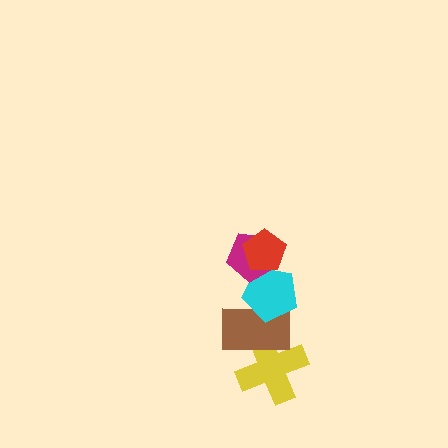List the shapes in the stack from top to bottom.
From top to bottom: the red pentagon, the magenta pentagon, the cyan pentagon, the brown rectangle, the yellow cross.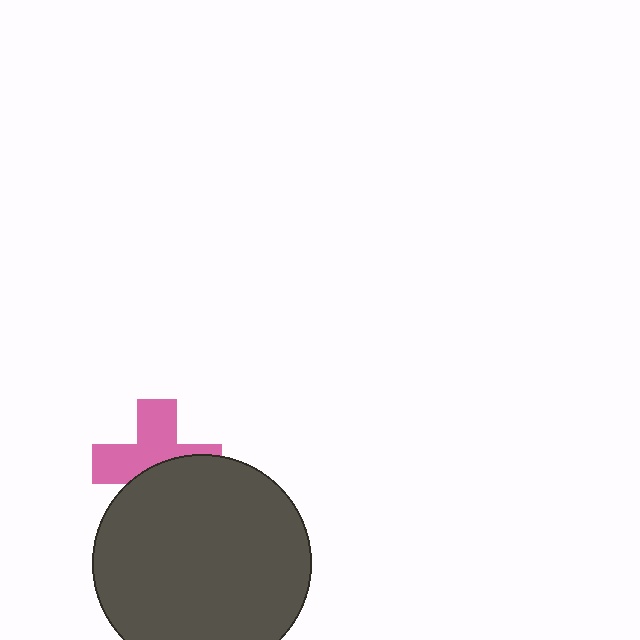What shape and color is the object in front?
The object in front is a dark gray circle.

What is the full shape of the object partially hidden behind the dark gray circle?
The partially hidden object is a pink cross.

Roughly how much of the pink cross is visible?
About half of it is visible (roughly 55%).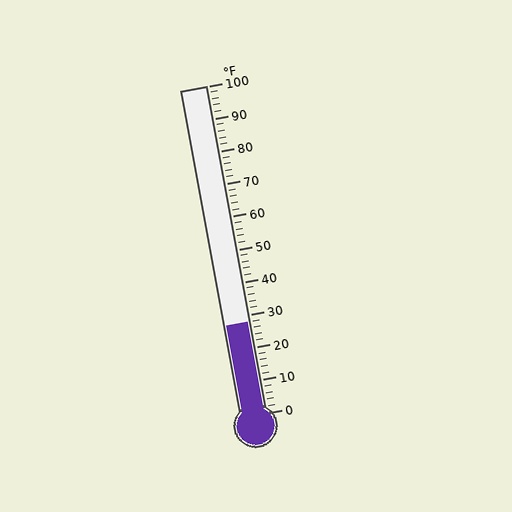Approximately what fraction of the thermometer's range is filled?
The thermometer is filled to approximately 30% of its range.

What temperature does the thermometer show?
The thermometer shows approximately 28°F.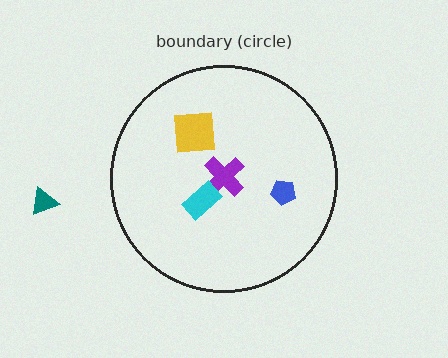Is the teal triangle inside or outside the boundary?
Outside.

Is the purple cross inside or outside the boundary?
Inside.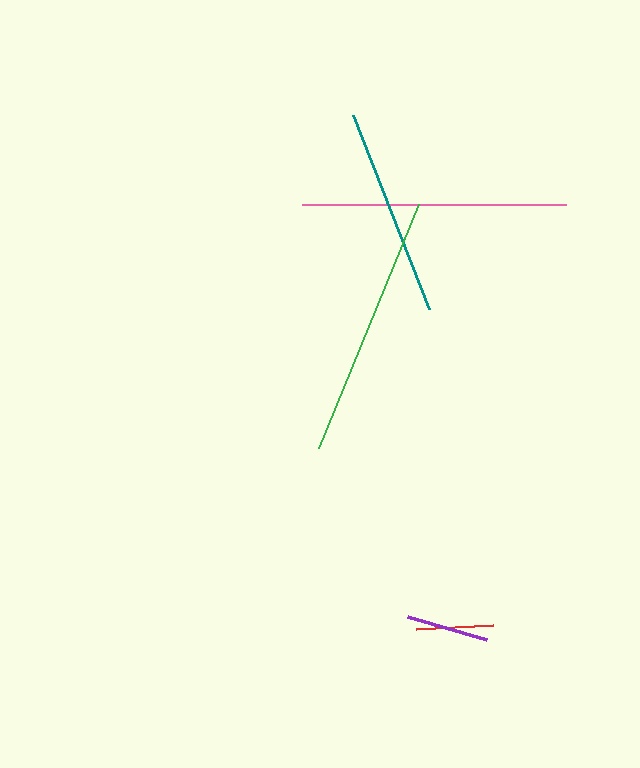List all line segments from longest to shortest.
From longest to shortest: pink, green, teal, purple, red.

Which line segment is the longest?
The pink line is the longest at approximately 264 pixels.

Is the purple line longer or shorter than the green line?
The green line is longer than the purple line.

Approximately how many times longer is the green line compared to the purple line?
The green line is approximately 3.2 times the length of the purple line.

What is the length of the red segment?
The red segment is approximately 78 pixels long.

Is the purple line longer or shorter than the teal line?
The teal line is longer than the purple line.